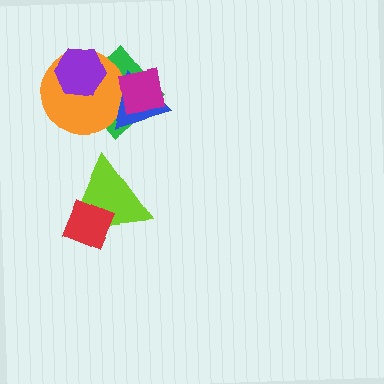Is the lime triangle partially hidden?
Yes, it is partially covered by another shape.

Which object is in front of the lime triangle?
The red diamond is in front of the lime triangle.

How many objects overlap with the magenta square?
3 objects overlap with the magenta square.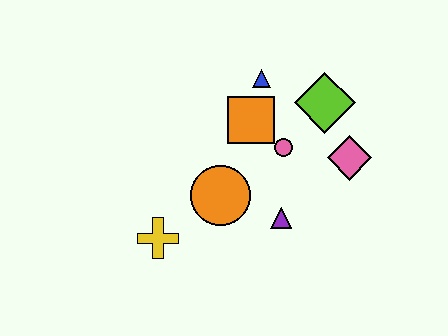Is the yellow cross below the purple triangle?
Yes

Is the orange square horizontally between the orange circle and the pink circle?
Yes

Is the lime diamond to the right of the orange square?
Yes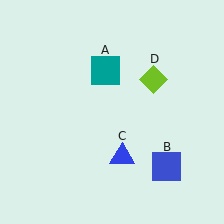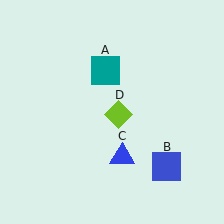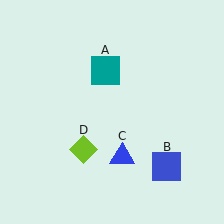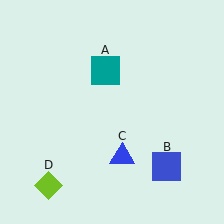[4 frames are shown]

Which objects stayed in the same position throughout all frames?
Teal square (object A) and blue square (object B) and blue triangle (object C) remained stationary.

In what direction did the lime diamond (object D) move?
The lime diamond (object D) moved down and to the left.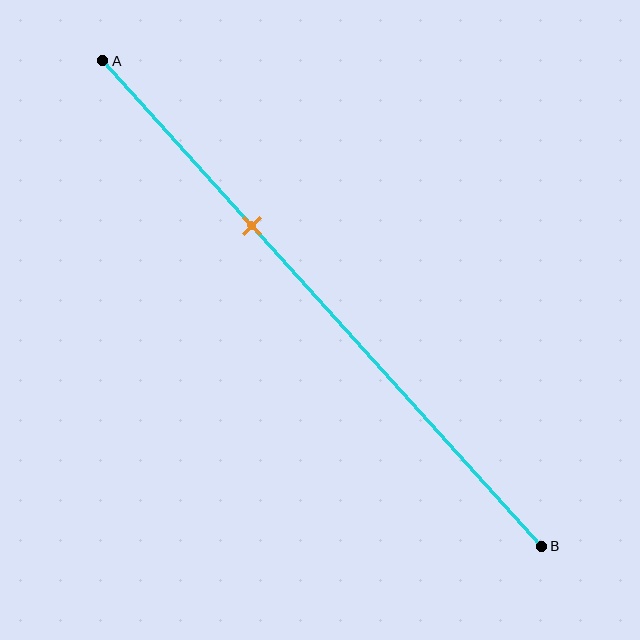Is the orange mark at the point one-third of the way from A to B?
Yes, the mark is approximately at the one-third point.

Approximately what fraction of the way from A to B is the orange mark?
The orange mark is approximately 35% of the way from A to B.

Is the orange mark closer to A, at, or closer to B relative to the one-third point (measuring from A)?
The orange mark is approximately at the one-third point of segment AB.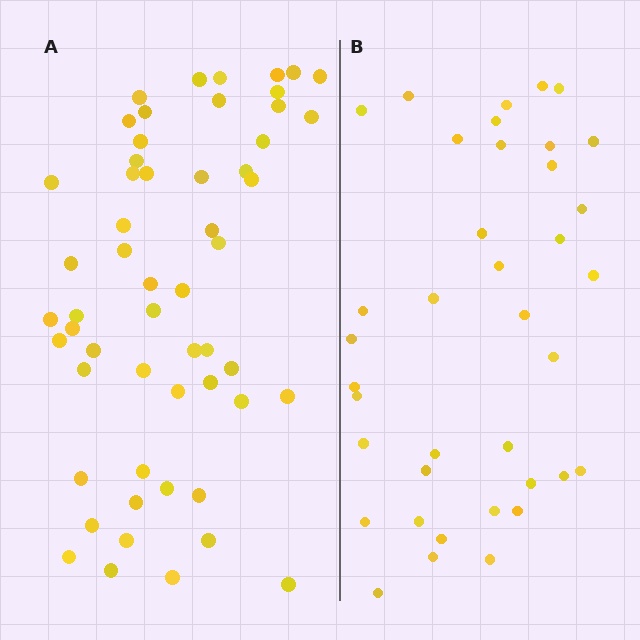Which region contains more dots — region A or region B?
Region A (the left region) has more dots.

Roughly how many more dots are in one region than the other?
Region A has approximately 15 more dots than region B.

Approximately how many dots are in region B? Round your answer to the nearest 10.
About 40 dots. (The exact count is 38, which rounds to 40.)